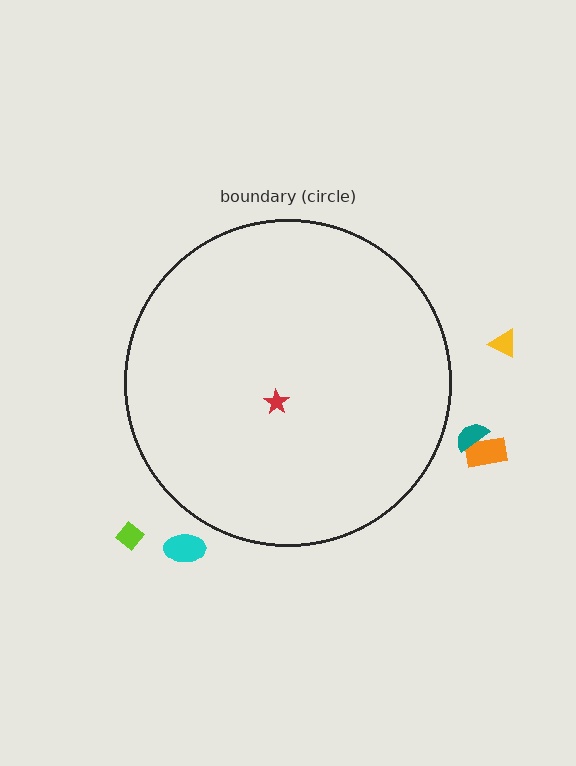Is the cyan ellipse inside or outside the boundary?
Outside.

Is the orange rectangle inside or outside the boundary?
Outside.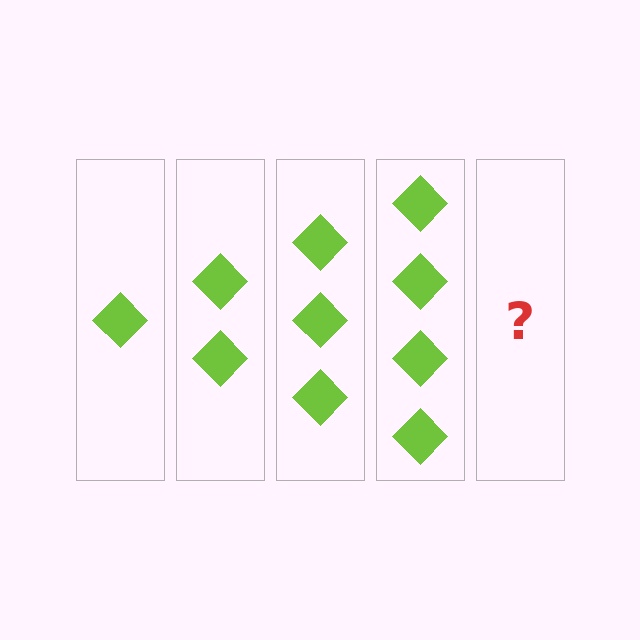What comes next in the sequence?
The next element should be 5 diamonds.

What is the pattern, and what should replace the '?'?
The pattern is that each step adds one more diamond. The '?' should be 5 diamonds.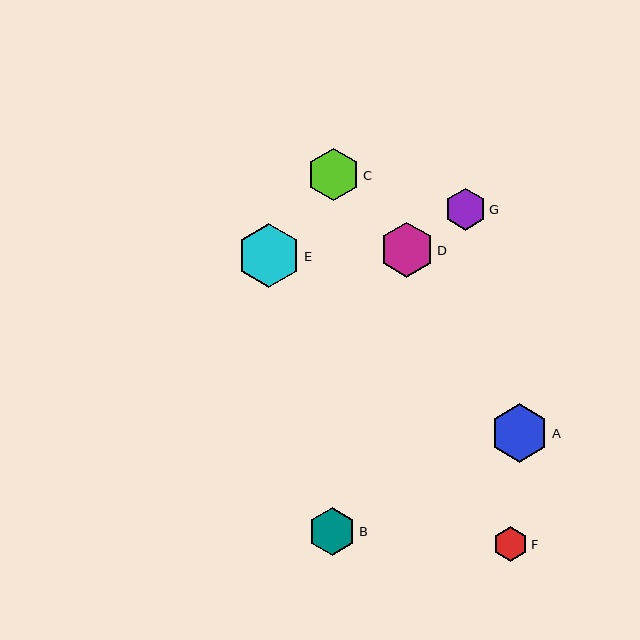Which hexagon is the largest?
Hexagon E is the largest with a size of approximately 64 pixels.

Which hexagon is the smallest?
Hexagon F is the smallest with a size of approximately 35 pixels.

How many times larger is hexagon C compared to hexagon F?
Hexagon C is approximately 1.5 times the size of hexagon F.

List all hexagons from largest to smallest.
From largest to smallest: E, A, D, C, B, G, F.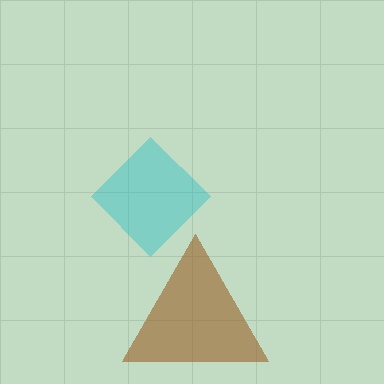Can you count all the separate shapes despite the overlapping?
Yes, there are 2 separate shapes.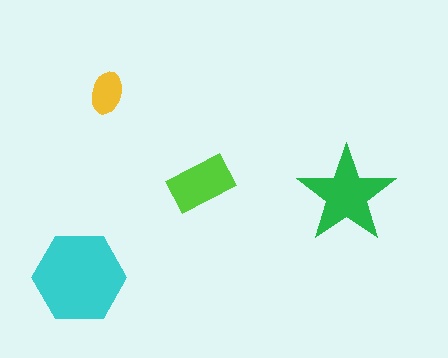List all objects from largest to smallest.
The cyan hexagon, the green star, the lime rectangle, the yellow ellipse.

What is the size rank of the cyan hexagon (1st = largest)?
1st.